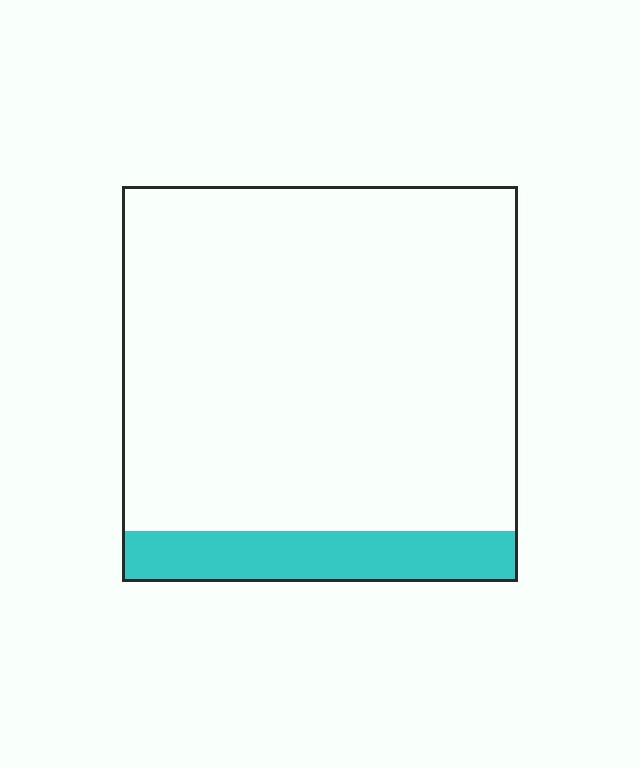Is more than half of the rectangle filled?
No.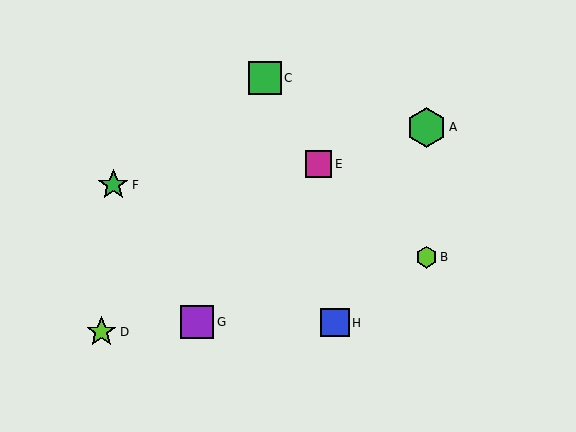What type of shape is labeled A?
Shape A is a green hexagon.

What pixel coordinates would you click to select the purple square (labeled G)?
Click at (197, 322) to select the purple square G.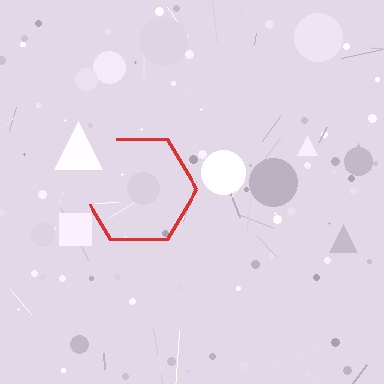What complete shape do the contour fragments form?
The contour fragments form a hexagon.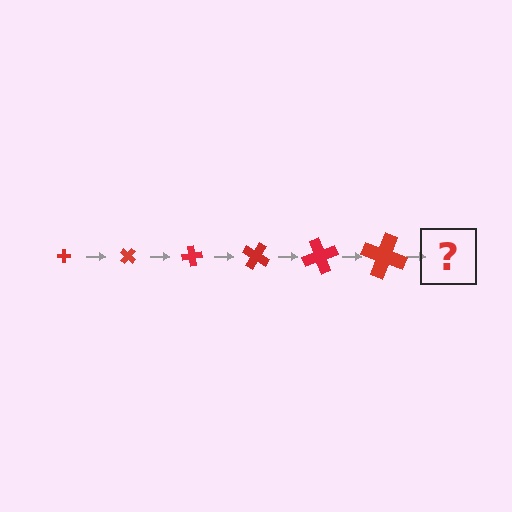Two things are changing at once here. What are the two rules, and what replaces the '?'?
The two rules are that the cross grows larger each step and it rotates 40 degrees each step. The '?' should be a cross, larger than the previous one and rotated 240 degrees from the start.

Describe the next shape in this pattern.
It should be a cross, larger than the previous one and rotated 240 degrees from the start.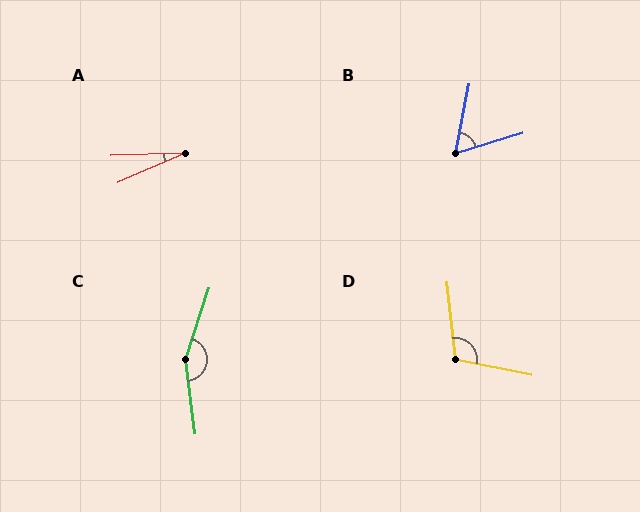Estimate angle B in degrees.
Approximately 62 degrees.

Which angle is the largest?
C, at approximately 155 degrees.